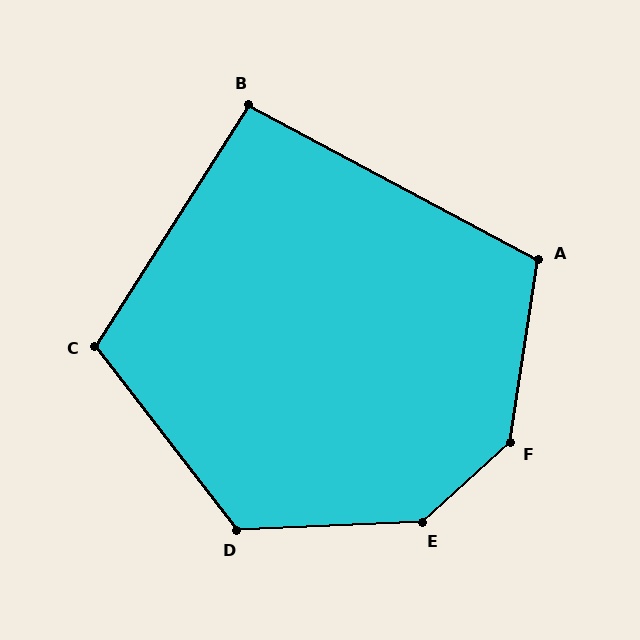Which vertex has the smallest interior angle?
B, at approximately 94 degrees.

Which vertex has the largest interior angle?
F, at approximately 141 degrees.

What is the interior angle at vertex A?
Approximately 109 degrees (obtuse).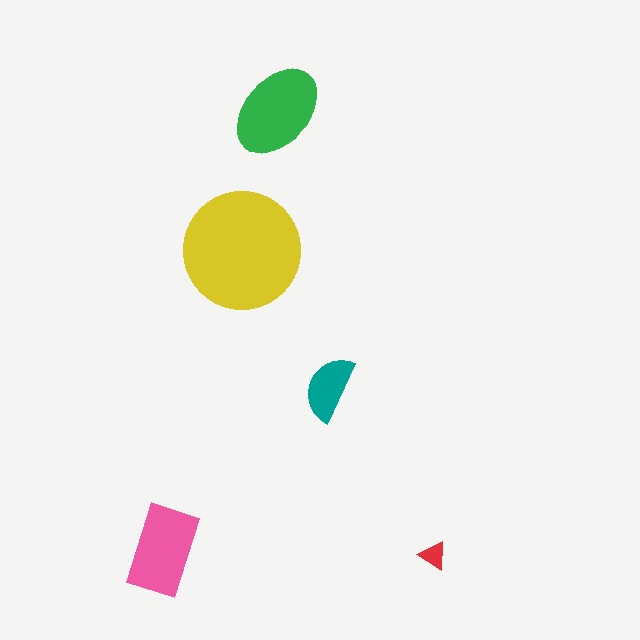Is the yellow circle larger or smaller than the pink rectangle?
Larger.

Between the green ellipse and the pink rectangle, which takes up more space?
The green ellipse.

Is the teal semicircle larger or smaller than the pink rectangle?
Smaller.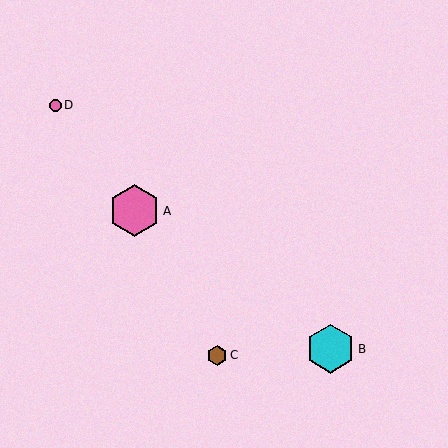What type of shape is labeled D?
Shape D is a pink circle.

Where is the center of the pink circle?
The center of the pink circle is at (55, 105).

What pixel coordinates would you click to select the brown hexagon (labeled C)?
Click at (217, 355) to select the brown hexagon C.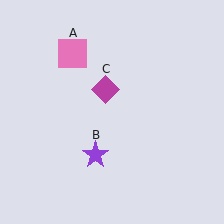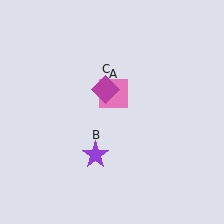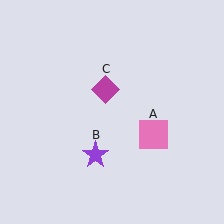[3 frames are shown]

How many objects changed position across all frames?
1 object changed position: pink square (object A).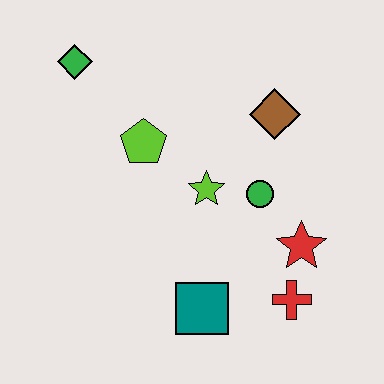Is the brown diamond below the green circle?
No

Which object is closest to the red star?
The red cross is closest to the red star.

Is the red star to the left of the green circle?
No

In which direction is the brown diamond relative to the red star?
The brown diamond is above the red star.